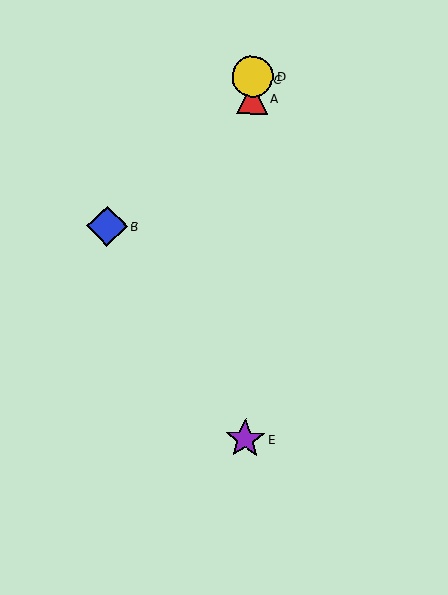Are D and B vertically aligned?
No, D is at x≈253 and B is at x≈107.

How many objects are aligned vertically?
4 objects (A, C, D, E) are aligned vertically.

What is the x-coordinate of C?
Object C is at x≈253.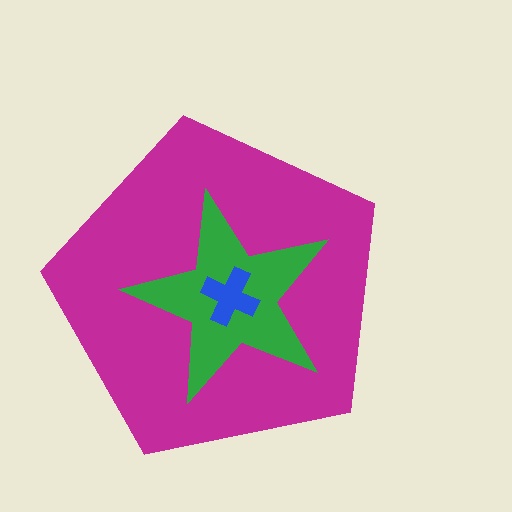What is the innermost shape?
The blue cross.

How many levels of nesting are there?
3.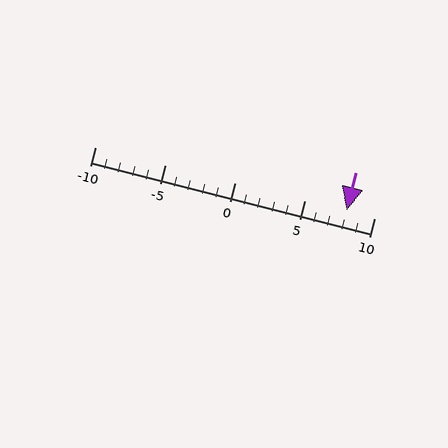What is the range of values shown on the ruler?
The ruler shows values from -10 to 10.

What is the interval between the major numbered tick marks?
The major tick marks are spaced 5 units apart.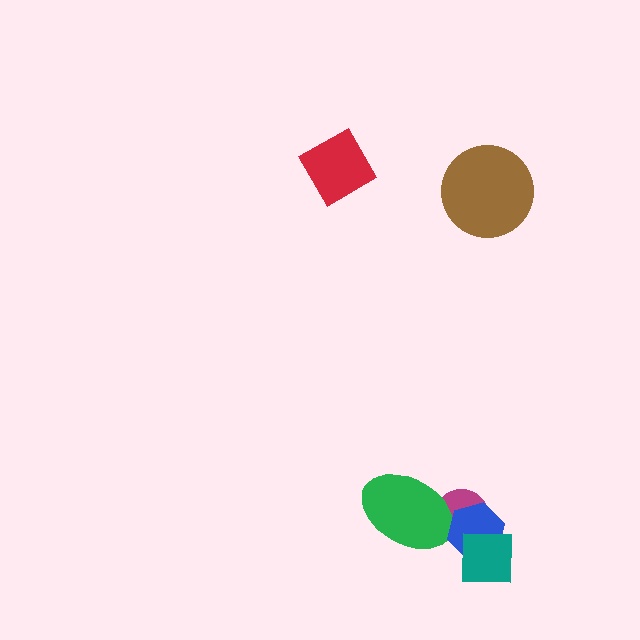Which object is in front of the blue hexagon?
The teal square is in front of the blue hexagon.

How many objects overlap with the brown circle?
0 objects overlap with the brown circle.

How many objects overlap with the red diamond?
0 objects overlap with the red diamond.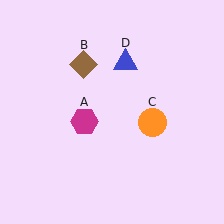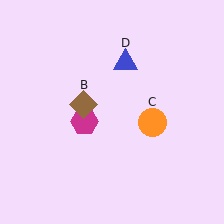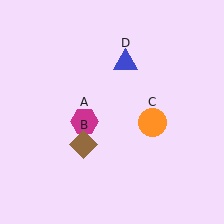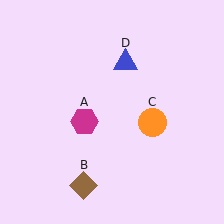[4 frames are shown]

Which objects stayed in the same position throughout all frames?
Magenta hexagon (object A) and orange circle (object C) and blue triangle (object D) remained stationary.